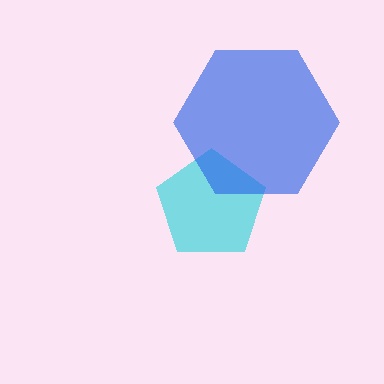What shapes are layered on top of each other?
The layered shapes are: a cyan pentagon, a blue hexagon.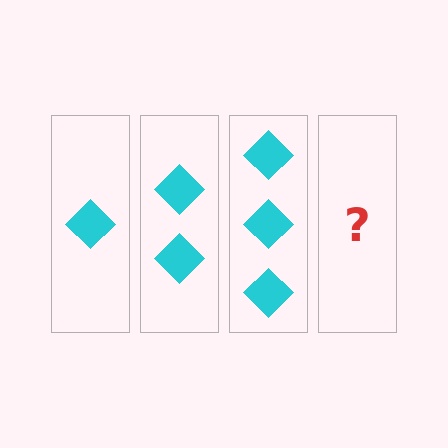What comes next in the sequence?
The next element should be 4 diamonds.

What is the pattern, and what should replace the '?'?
The pattern is that each step adds one more diamond. The '?' should be 4 diamonds.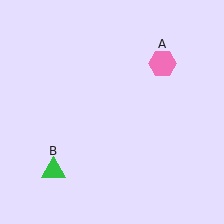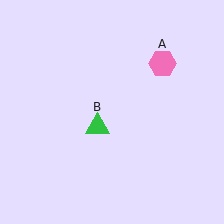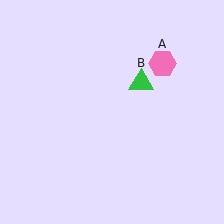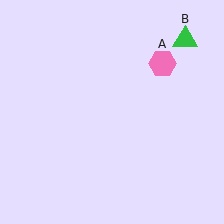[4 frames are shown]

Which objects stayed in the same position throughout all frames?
Pink hexagon (object A) remained stationary.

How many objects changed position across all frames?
1 object changed position: green triangle (object B).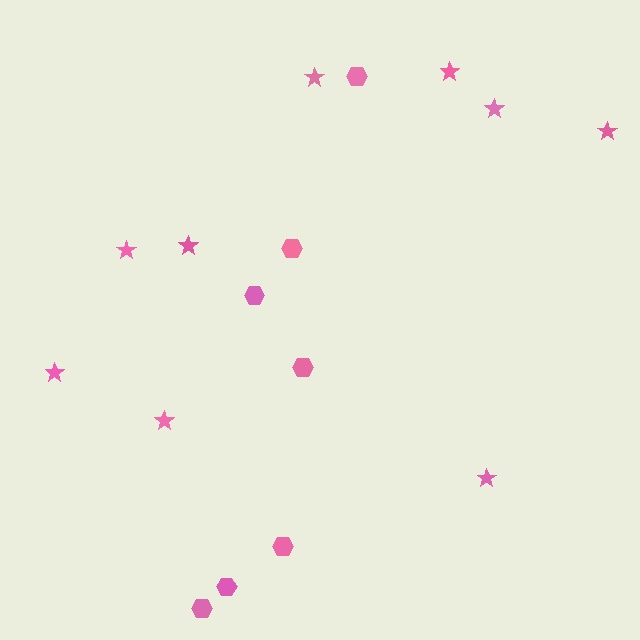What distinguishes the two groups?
There are 2 groups: one group of stars (9) and one group of hexagons (7).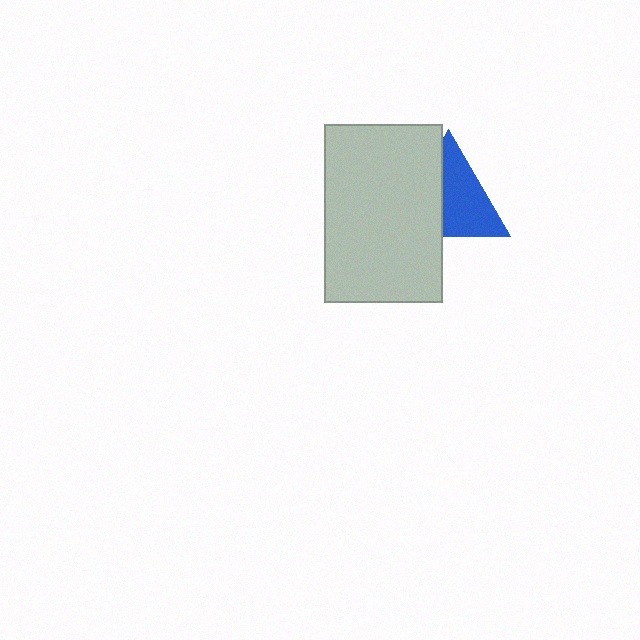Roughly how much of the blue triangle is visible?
About half of it is visible (roughly 58%).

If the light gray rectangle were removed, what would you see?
You would see the complete blue triangle.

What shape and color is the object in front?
The object in front is a light gray rectangle.